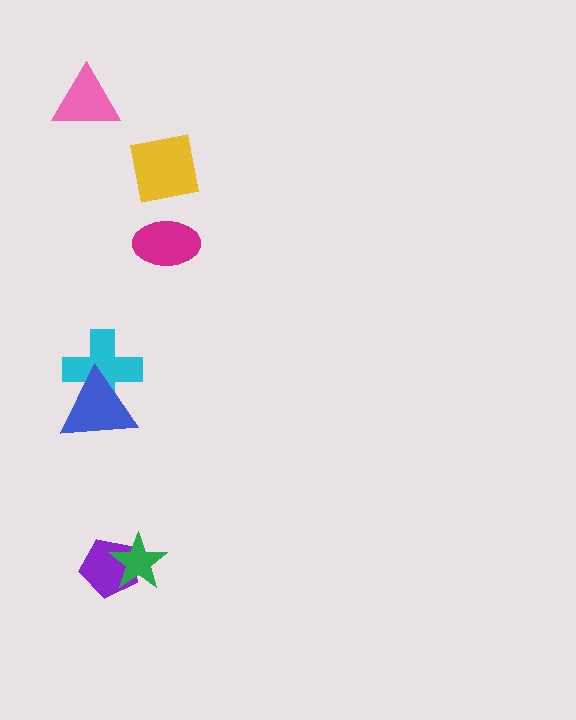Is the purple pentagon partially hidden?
Yes, it is partially covered by another shape.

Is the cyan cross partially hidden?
Yes, it is partially covered by another shape.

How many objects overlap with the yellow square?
0 objects overlap with the yellow square.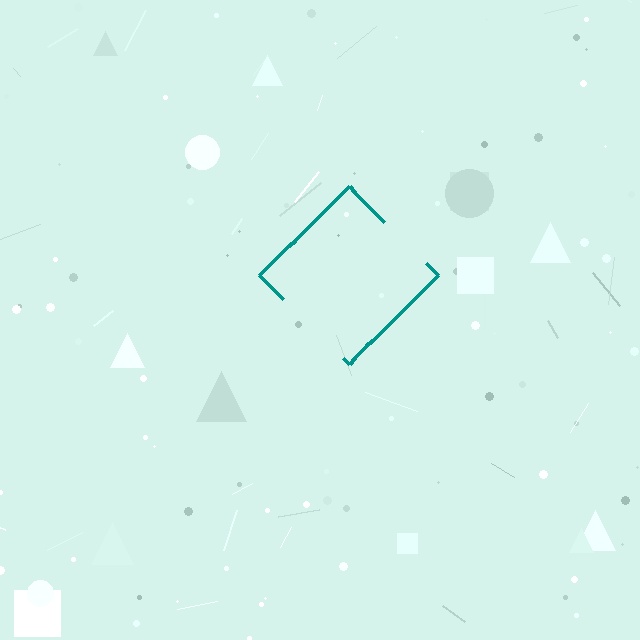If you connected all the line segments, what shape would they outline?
They would outline a diamond.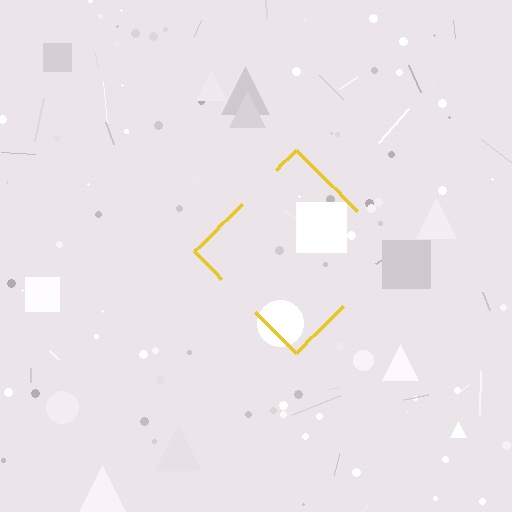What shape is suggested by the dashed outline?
The dashed outline suggests a diamond.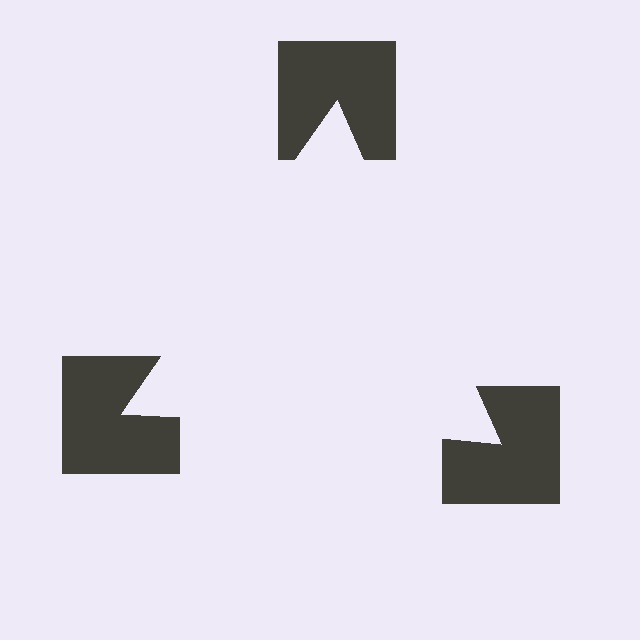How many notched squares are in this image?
There are 3 — one at each vertex of the illusory triangle.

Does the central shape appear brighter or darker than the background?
It typically appears slightly brighter than the background, even though no actual brightness change is drawn.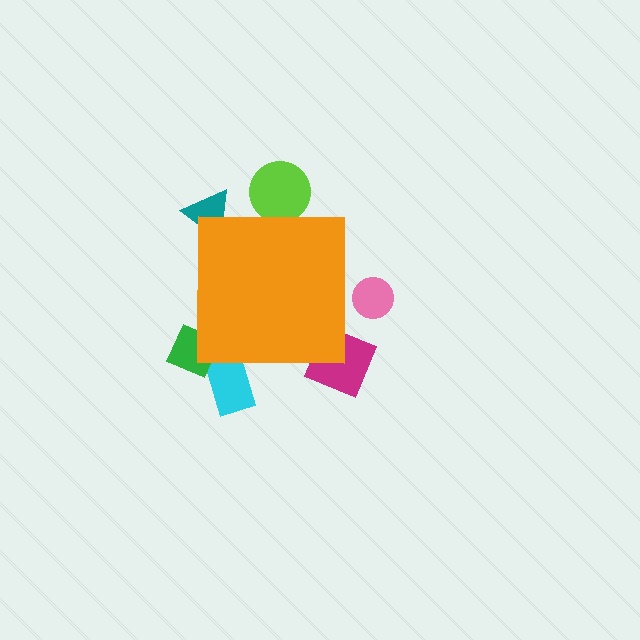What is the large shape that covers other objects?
An orange square.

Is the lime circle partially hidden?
Yes, the lime circle is partially hidden behind the orange square.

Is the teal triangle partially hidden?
Yes, the teal triangle is partially hidden behind the orange square.